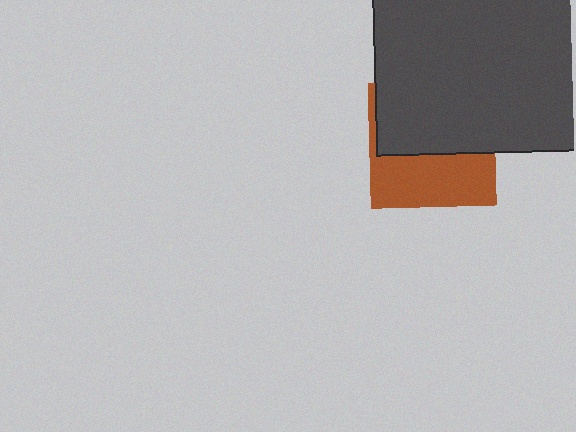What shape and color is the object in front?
The object in front is a dark gray rectangle.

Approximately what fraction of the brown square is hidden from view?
Roughly 56% of the brown square is hidden behind the dark gray rectangle.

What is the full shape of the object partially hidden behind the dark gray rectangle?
The partially hidden object is a brown square.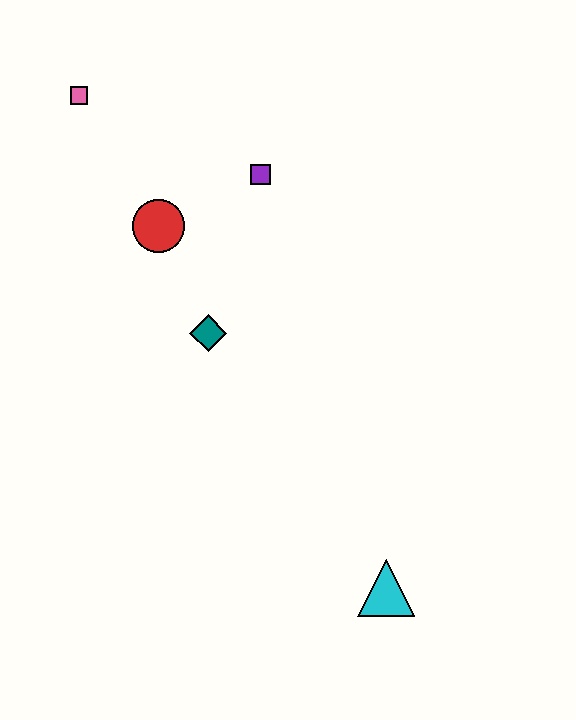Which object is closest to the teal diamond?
The red circle is closest to the teal diamond.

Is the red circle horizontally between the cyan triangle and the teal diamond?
No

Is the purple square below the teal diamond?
No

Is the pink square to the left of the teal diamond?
Yes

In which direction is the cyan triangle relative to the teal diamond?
The cyan triangle is below the teal diamond.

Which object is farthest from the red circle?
The cyan triangle is farthest from the red circle.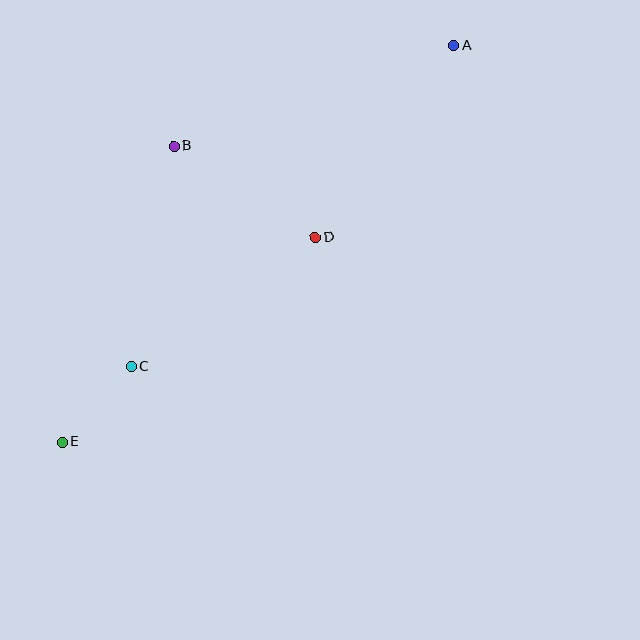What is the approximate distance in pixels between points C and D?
The distance between C and D is approximately 225 pixels.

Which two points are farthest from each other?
Points A and E are farthest from each other.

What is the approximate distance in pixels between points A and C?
The distance between A and C is approximately 455 pixels.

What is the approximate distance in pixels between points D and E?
The distance between D and E is approximately 326 pixels.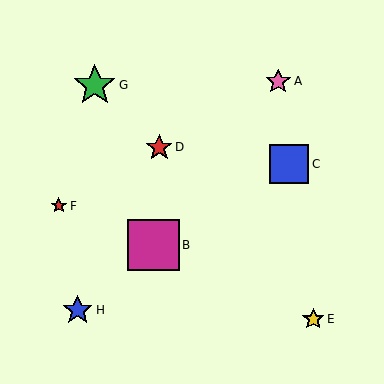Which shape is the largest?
The magenta square (labeled B) is the largest.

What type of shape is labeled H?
Shape H is a blue star.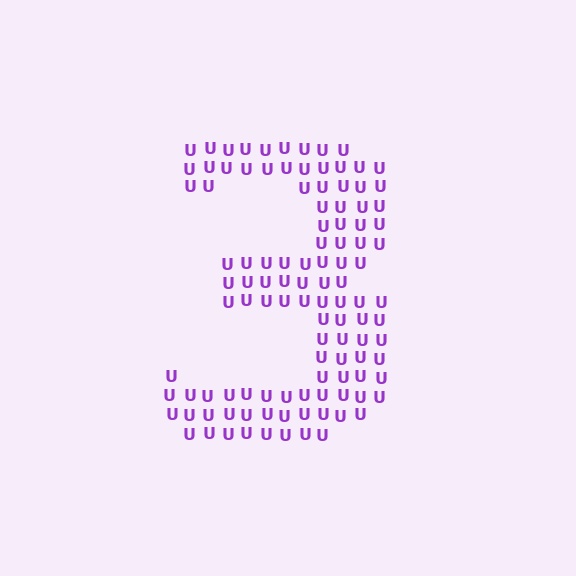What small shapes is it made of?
It is made of small letter U's.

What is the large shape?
The large shape is the digit 3.